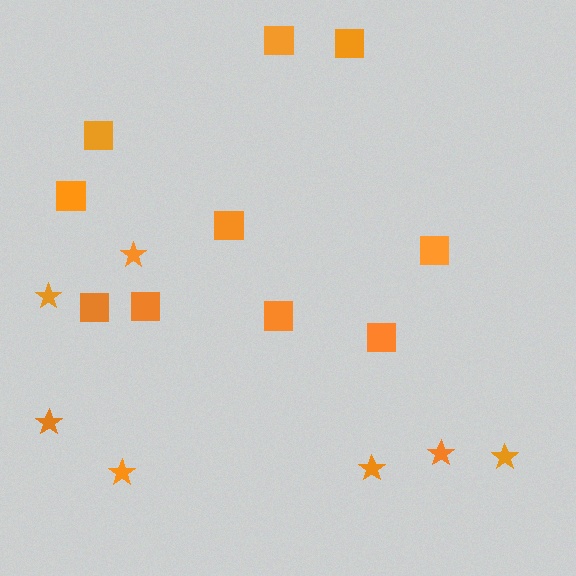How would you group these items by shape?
There are 2 groups: one group of stars (7) and one group of squares (10).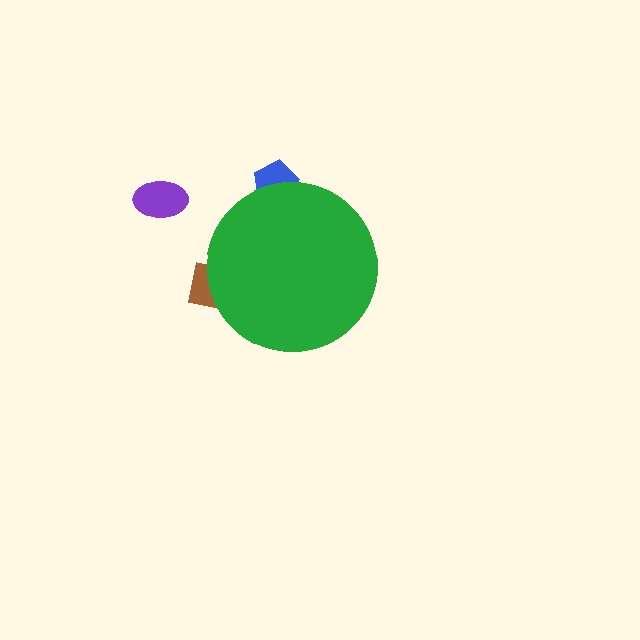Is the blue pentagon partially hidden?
Yes, the blue pentagon is partially hidden behind the green circle.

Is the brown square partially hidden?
Yes, the brown square is partially hidden behind the green circle.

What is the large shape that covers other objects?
A green circle.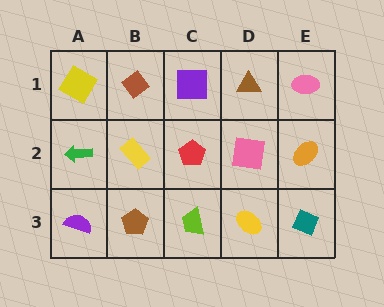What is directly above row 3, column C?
A red pentagon.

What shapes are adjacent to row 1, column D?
A pink square (row 2, column D), a purple square (row 1, column C), a pink ellipse (row 1, column E).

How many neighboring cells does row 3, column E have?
2.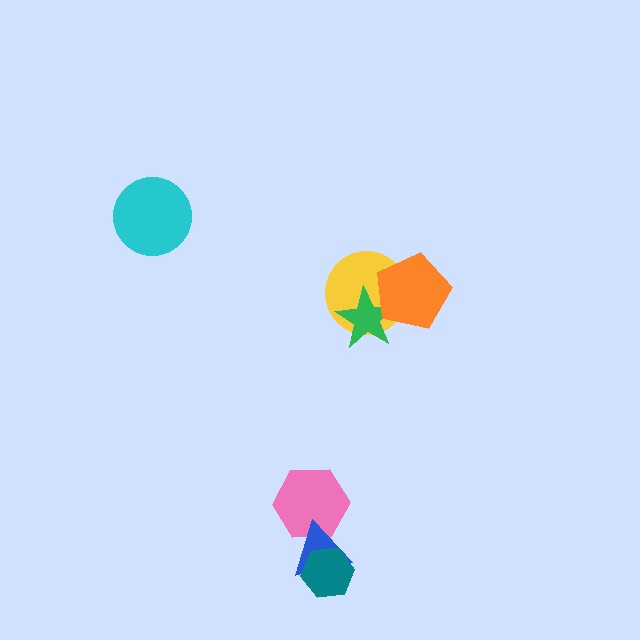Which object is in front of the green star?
The orange pentagon is in front of the green star.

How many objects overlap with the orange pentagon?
2 objects overlap with the orange pentagon.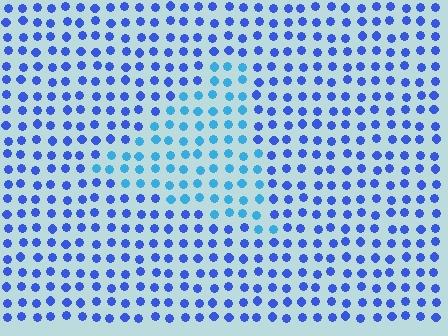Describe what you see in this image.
The image is filled with small blue elements in a uniform arrangement. A triangle-shaped region is visible where the elements are tinted to a slightly different hue, forming a subtle color boundary.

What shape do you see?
I see a triangle.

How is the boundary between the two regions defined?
The boundary is defined purely by a slight shift in hue (about 31 degrees). Spacing, size, and orientation are identical on both sides.